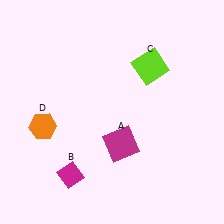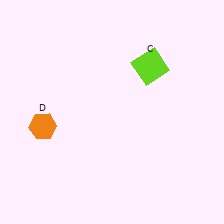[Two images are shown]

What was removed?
The magenta diamond (B), the magenta square (A) were removed in Image 2.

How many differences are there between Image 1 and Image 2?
There are 2 differences between the two images.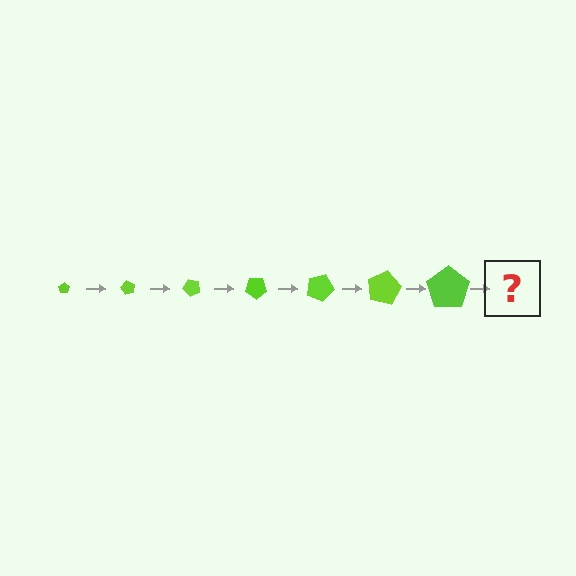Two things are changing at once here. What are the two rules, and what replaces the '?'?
The two rules are that the pentagon grows larger each step and it rotates 60 degrees each step. The '?' should be a pentagon, larger than the previous one and rotated 420 degrees from the start.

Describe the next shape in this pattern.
It should be a pentagon, larger than the previous one and rotated 420 degrees from the start.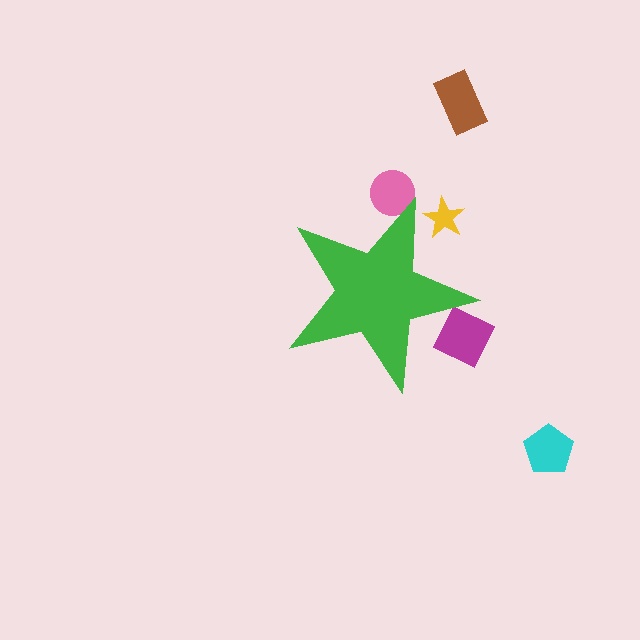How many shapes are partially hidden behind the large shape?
3 shapes are partially hidden.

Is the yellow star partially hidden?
Yes, the yellow star is partially hidden behind the green star.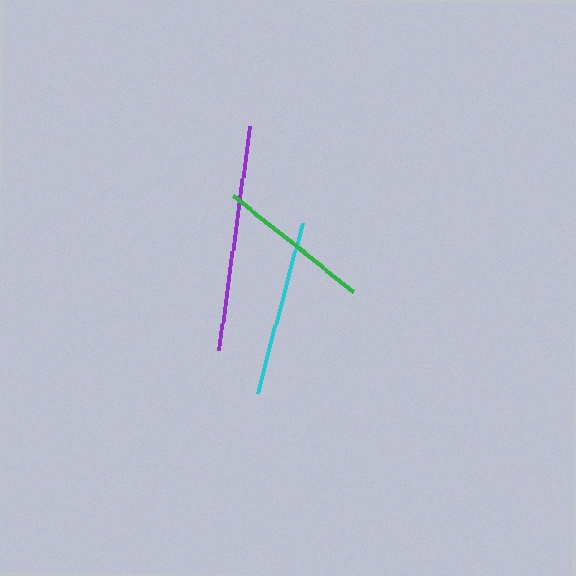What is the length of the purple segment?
The purple segment is approximately 226 pixels long.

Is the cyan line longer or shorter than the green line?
The cyan line is longer than the green line.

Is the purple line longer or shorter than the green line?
The purple line is longer than the green line.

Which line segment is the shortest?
The green line is the shortest at approximately 154 pixels.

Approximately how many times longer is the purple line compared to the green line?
The purple line is approximately 1.5 times the length of the green line.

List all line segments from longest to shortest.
From longest to shortest: purple, cyan, green.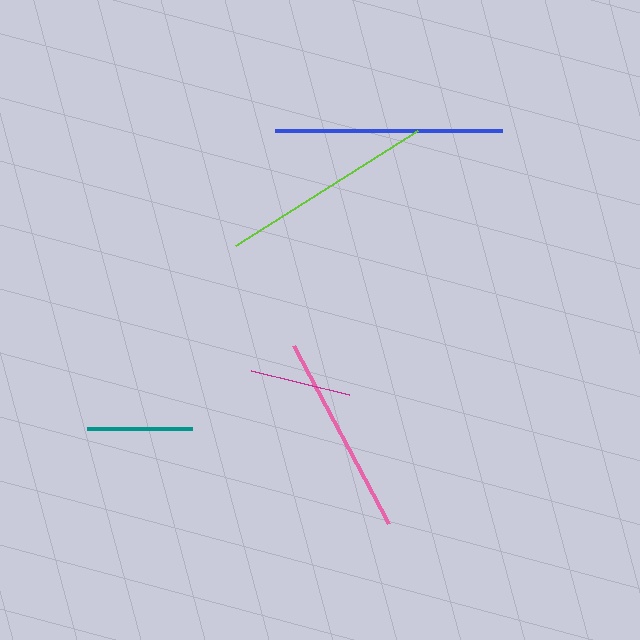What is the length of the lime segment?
The lime segment is approximately 216 pixels long.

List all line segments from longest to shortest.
From longest to shortest: blue, lime, pink, teal, magenta.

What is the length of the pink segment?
The pink segment is approximately 202 pixels long.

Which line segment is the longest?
The blue line is the longest at approximately 227 pixels.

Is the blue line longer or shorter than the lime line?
The blue line is longer than the lime line.